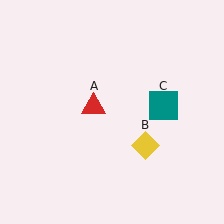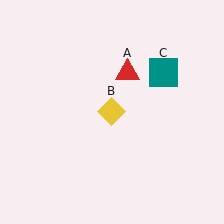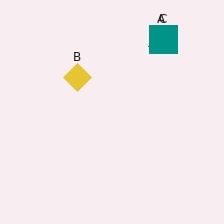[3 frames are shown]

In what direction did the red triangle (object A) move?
The red triangle (object A) moved up and to the right.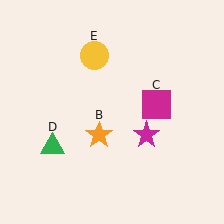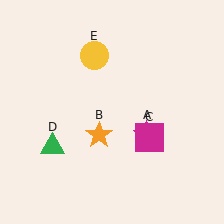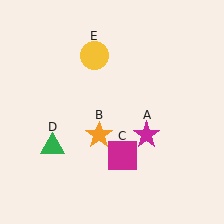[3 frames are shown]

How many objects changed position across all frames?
1 object changed position: magenta square (object C).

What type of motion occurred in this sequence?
The magenta square (object C) rotated clockwise around the center of the scene.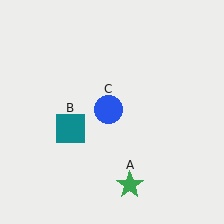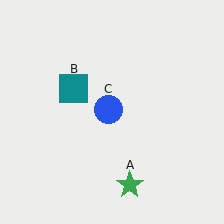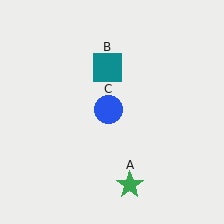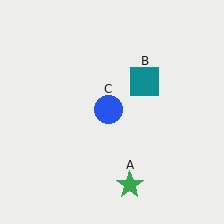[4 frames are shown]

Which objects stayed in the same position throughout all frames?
Green star (object A) and blue circle (object C) remained stationary.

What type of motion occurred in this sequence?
The teal square (object B) rotated clockwise around the center of the scene.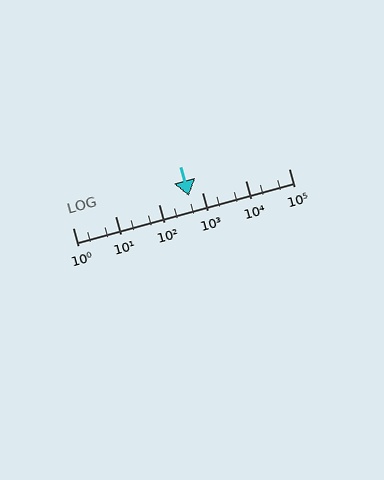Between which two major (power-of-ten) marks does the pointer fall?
The pointer is between 100 and 1000.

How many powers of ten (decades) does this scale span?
The scale spans 5 decades, from 1 to 100000.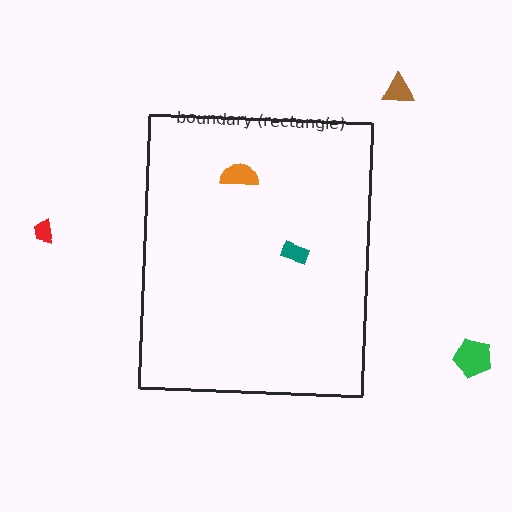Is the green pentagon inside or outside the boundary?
Outside.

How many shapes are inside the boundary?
2 inside, 3 outside.